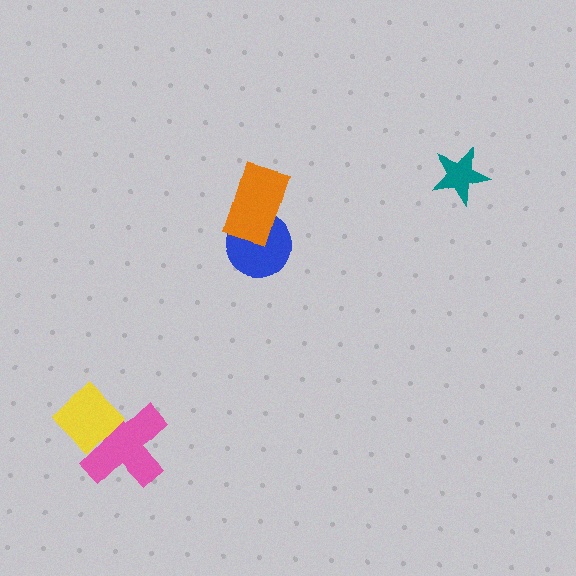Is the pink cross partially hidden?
Yes, it is partially covered by another shape.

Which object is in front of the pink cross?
The yellow diamond is in front of the pink cross.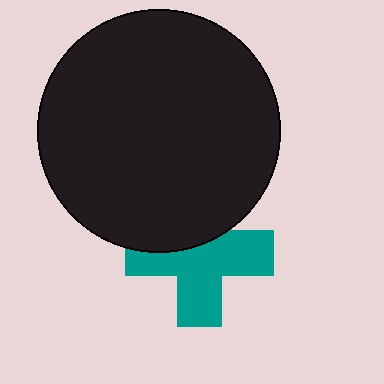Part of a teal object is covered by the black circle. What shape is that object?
It is a cross.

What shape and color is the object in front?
The object in front is a black circle.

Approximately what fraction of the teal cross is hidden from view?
Roughly 36% of the teal cross is hidden behind the black circle.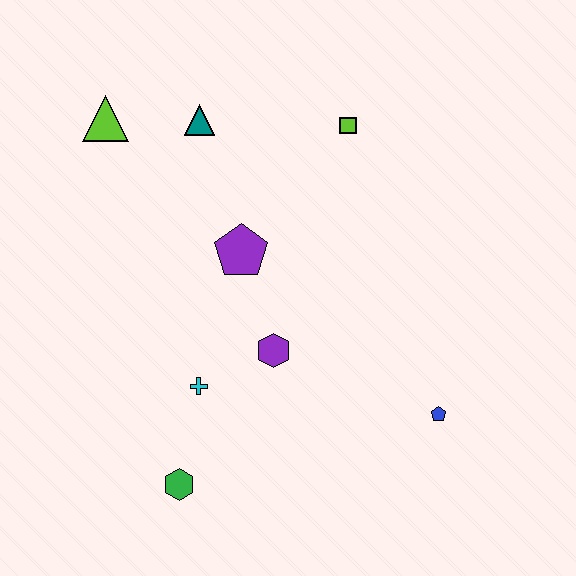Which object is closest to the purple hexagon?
The cyan cross is closest to the purple hexagon.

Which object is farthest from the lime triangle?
The blue pentagon is farthest from the lime triangle.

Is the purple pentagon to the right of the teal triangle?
Yes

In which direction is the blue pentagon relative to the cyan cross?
The blue pentagon is to the right of the cyan cross.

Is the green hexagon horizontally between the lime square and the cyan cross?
No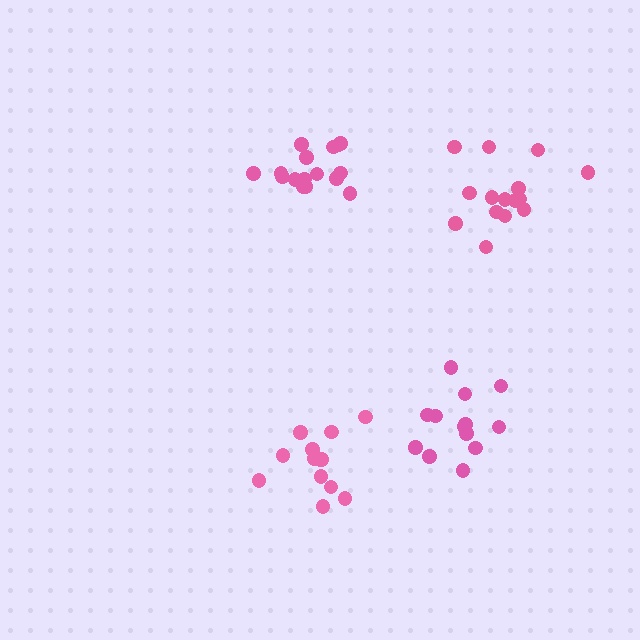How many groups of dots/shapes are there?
There are 4 groups.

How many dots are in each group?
Group 1: 16 dots, Group 2: 15 dots, Group 3: 13 dots, Group 4: 13 dots (57 total).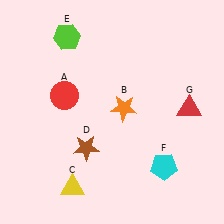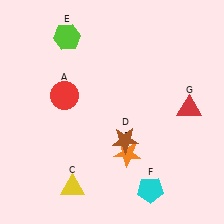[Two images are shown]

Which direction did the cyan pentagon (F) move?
The cyan pentagon (F) moved down.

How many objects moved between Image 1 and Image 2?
3 objects moved between the two images.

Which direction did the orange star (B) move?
The orange star (B) moved down.